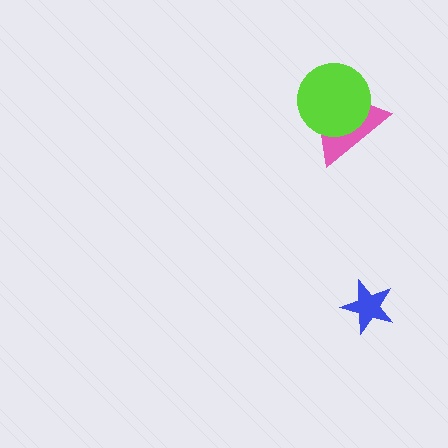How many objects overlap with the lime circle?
1 object overlaps with the lime circle.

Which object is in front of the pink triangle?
The lime circle is in front of the pink triangle.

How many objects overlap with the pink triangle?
1 object overlaps with the pink triangle.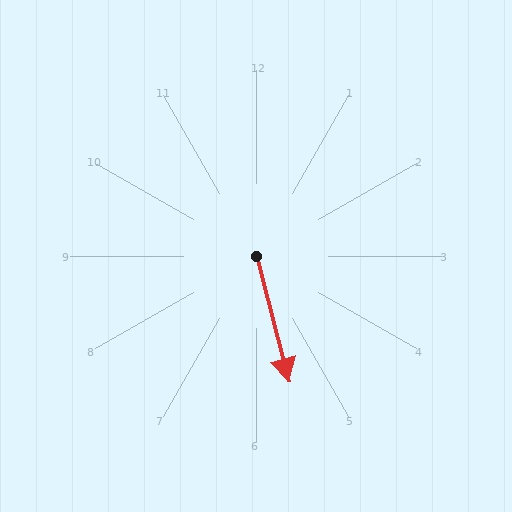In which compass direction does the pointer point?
South.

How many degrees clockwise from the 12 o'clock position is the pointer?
Approximately 165 degrees.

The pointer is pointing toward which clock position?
Roughly 6 o'clock.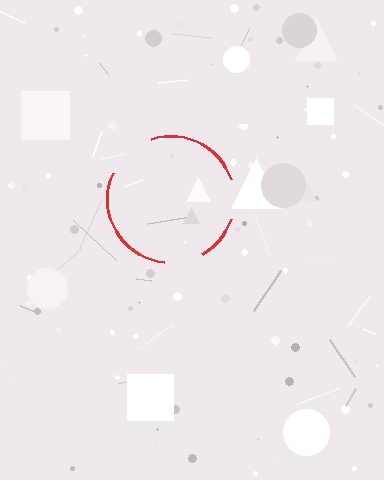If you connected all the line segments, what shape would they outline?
They would outline a circle.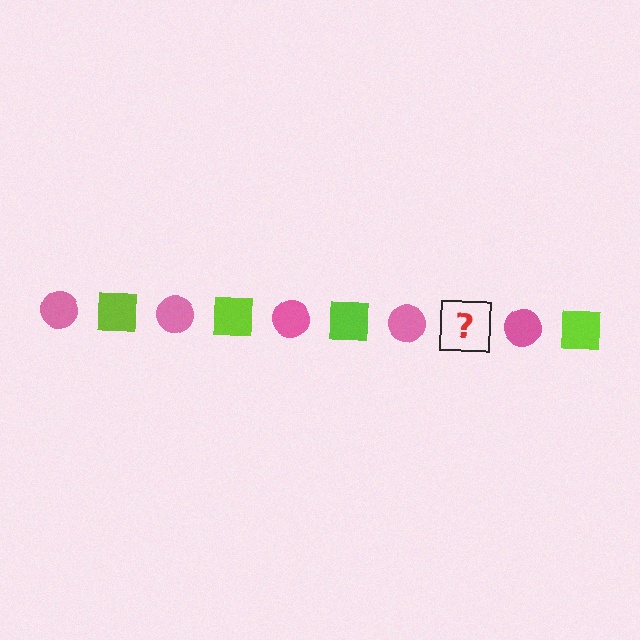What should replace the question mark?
The question mark should be replaced with a lime square.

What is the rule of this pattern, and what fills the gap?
The rule is that the pattern alternates between pink circle and lime square. The gap should be filled with a lime square.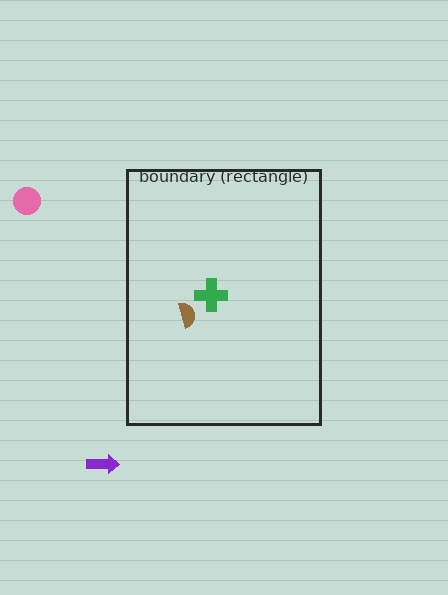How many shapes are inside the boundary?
2 inside, 2 outside.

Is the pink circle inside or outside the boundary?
Outside.